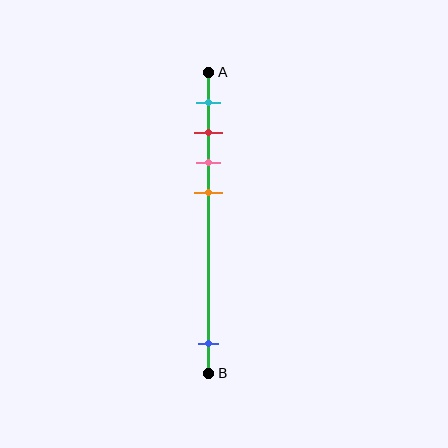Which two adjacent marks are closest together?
The red and pink marks are the closest adjacent pair.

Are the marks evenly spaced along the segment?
No, the marks are not evenly spaced.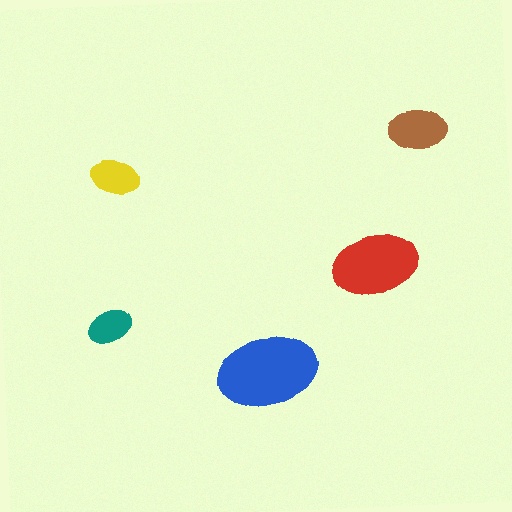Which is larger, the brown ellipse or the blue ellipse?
The blue one.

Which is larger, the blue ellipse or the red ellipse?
The blue one.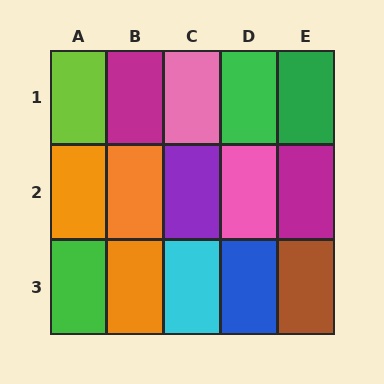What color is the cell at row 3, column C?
Cyan.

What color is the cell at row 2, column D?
Pink.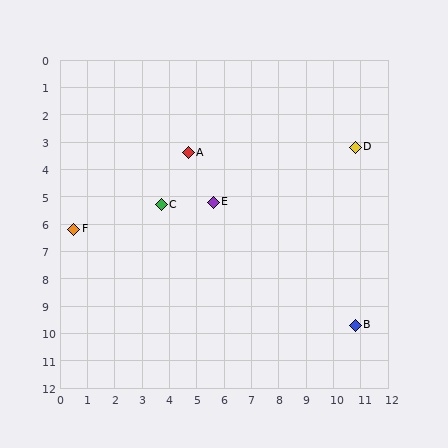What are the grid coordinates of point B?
Point B is at approximately (10.8, 9.7).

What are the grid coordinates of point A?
Point A is at approximately (4.7, 3.4).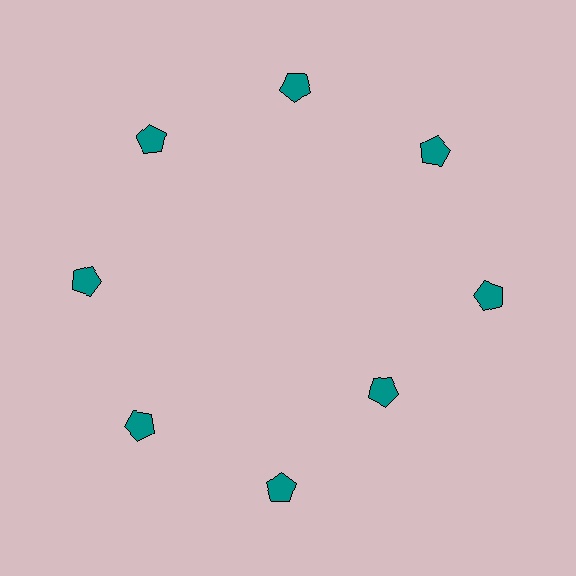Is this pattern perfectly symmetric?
No. The 8 teal pentagons are arranged in a ring, but one element near the 4 o'clock position is pulled inward toward the center, breaking the 8-fold rotational symmetry.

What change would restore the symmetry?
The symmetry would be restored by moving it outward, back onto the ring so that all 8 pentagons sit at equal angles and equal distance from the center.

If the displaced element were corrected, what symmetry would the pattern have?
It would have 8-fold rotational symmetry — the pattern would map onto itself every 45 degrees.